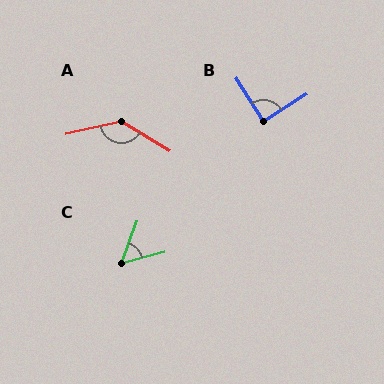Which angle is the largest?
A, at approximately 135 degrees.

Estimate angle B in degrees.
Approximately 90 degrees.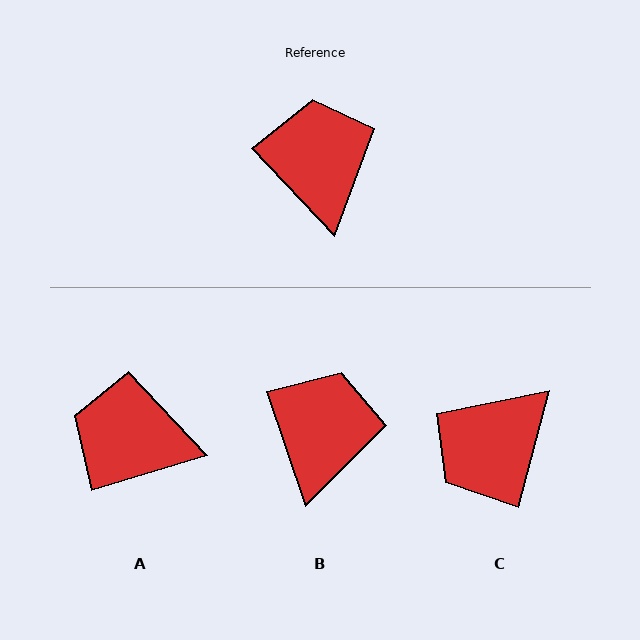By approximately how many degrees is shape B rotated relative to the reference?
Approximately 25 degrees clockwise.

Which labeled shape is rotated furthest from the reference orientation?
C, about 122 degrees away.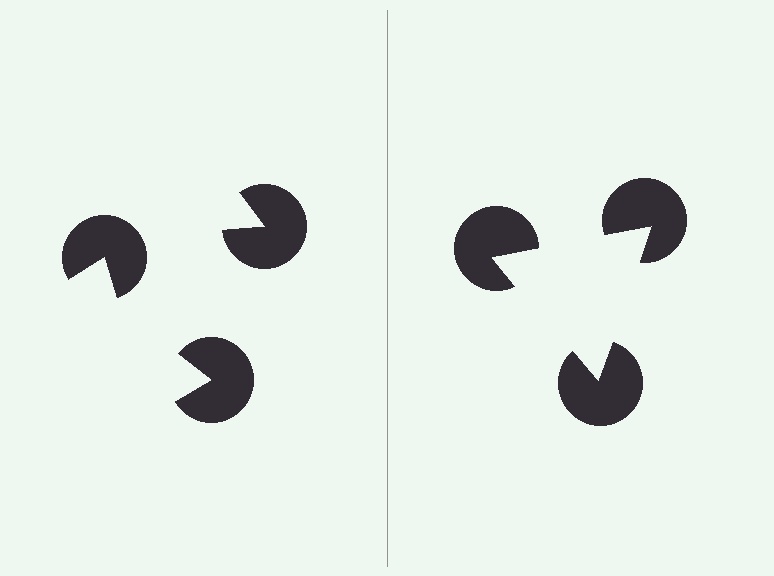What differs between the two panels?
The pac-man discs are positioned identically on both sides; only the wedge orientations differ. On the right they align to a triangle; on the left they are misaligned.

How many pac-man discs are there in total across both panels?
6 — 3 on each side.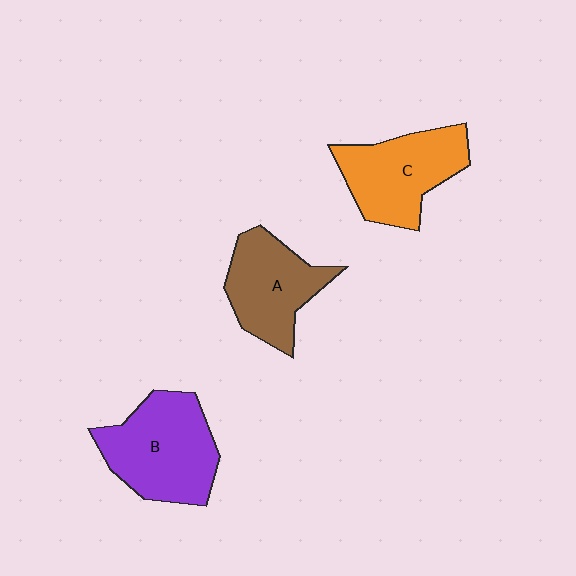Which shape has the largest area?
Shape B (purple).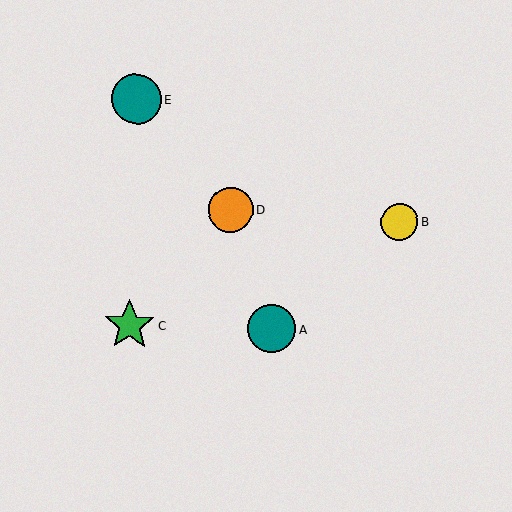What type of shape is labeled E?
Shape E is a teal circle.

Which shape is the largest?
The green star (labeled C) is the largest.